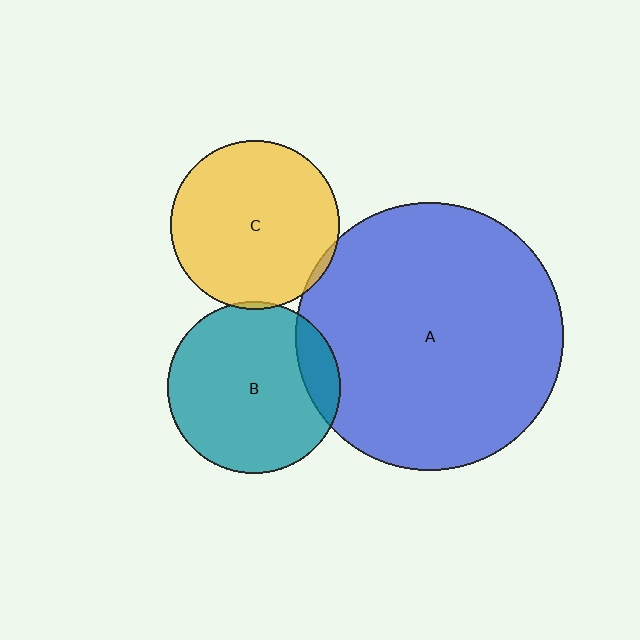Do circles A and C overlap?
Yes.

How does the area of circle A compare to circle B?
Approximately 2.4 times.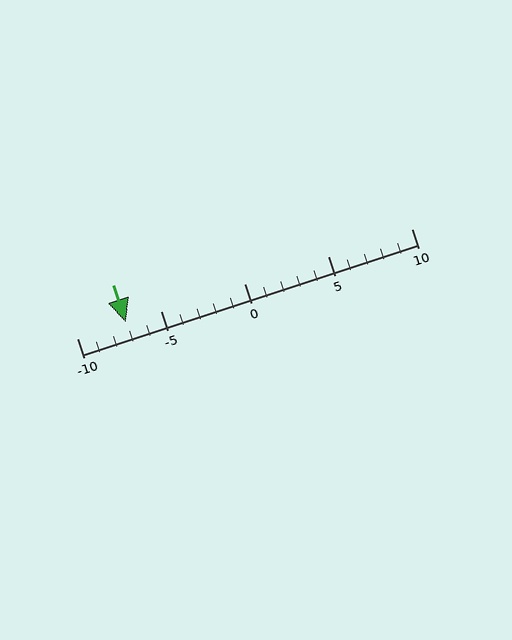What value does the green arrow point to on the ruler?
The green arrow points to approximately -7.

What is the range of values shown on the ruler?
The ruler shows values from -10 to 10.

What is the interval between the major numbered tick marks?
The major tick marks are spaced 5 units apart.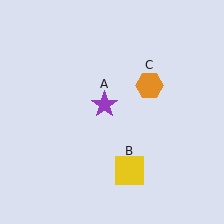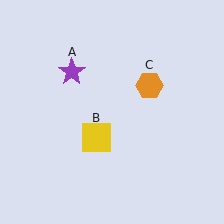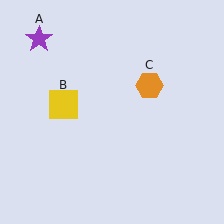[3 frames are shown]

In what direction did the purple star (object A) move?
The purple star (object A) moved up and to the left.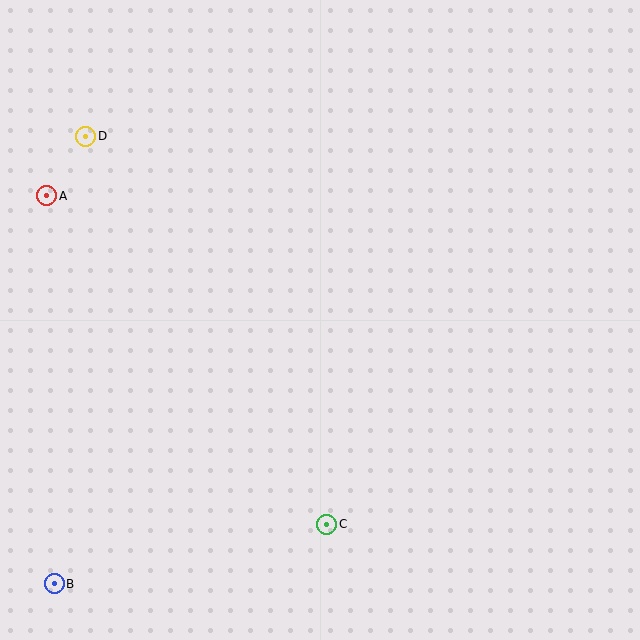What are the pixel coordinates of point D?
Point D is at (86, 136).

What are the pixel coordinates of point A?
Point A is at (47, 196).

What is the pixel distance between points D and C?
The distance between D and C is 457 pixels.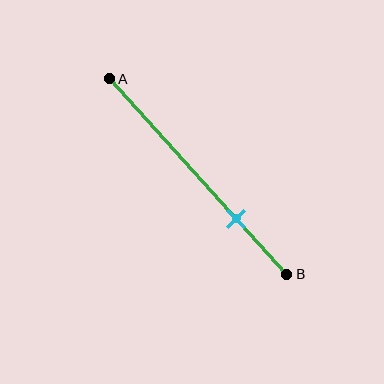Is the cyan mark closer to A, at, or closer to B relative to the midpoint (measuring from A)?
The cyan mark is closer to point B than the midpoint of segment AB.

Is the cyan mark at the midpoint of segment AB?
No, the mark is at about 70% from A, not at the 50% midpoint.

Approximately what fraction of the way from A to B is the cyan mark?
The cyan mark is approximately 70% of the way from A to B.